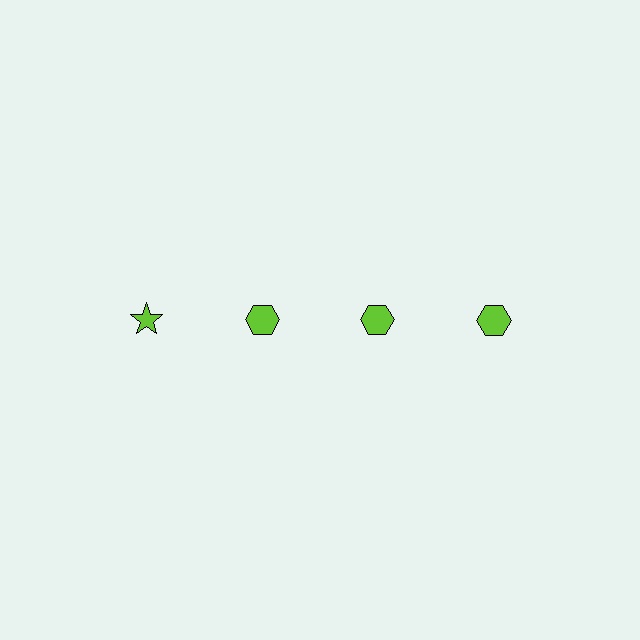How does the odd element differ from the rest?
It has a different shape: star instead of hexagon.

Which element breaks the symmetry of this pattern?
The lime star in the top row, leftmost column breaks the symmetry. All other shapes are lime hexagons.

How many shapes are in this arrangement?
There are 4 shapes arranged in a grid pattern.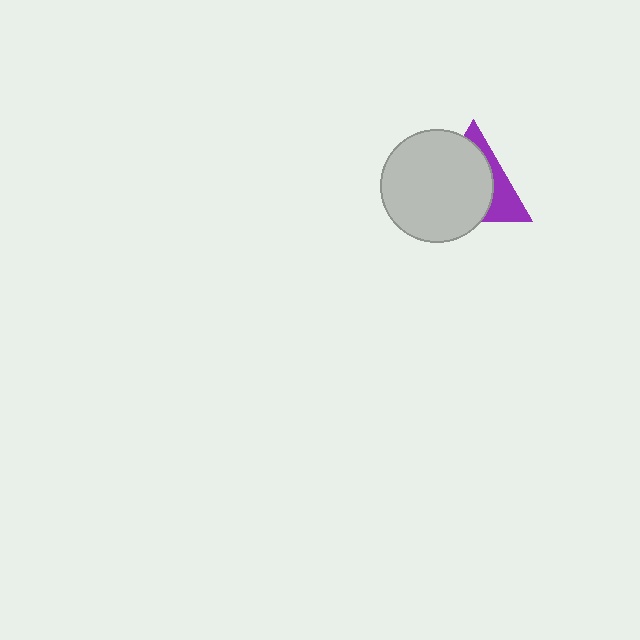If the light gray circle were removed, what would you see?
You would see the complete purple triangle.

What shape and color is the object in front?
The object in front is a light gray circle.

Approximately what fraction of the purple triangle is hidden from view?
Roughly 68% of the purple triangle is hidden behind the light gray circle.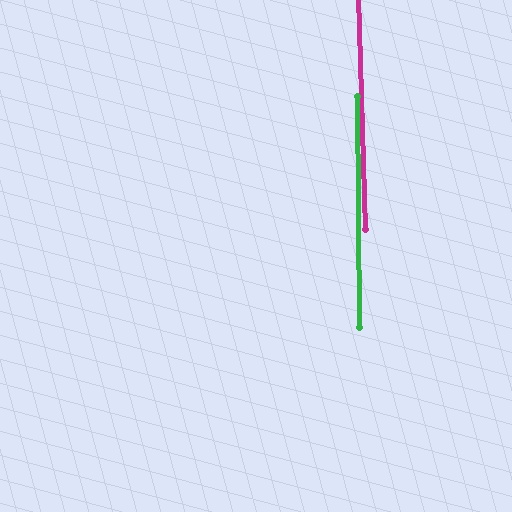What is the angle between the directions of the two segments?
Approximately 1 degree.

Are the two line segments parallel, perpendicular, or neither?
Parallel — their directions differ by only 1.2°.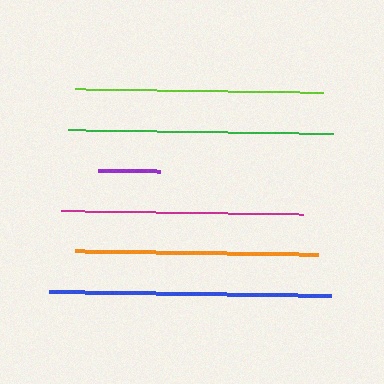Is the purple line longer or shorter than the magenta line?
The magenta line is longer than the purple line.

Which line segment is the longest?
The blue line is the longest at approximately 282 pixels.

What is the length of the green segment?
The green segment is approximately 265 pixels long.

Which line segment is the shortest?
The purple line is the shortest at approximately 62 pixels.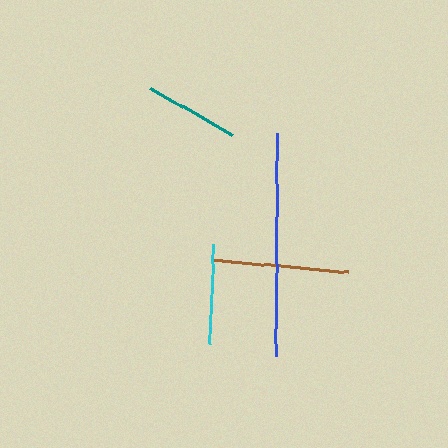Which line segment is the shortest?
The teal line is the shortest at approximately 94 pixels.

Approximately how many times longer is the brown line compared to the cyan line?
The brown line is approximately 1.4 times the length of the cyan line.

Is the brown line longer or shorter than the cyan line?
The brown line is longer than the cyan line.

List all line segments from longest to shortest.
From longest to shortest: blue, brown, cyan, teal.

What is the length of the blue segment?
The blue segment is approximately 223 pixels long.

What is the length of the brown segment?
The brown segment is approximately 136 pixels long.